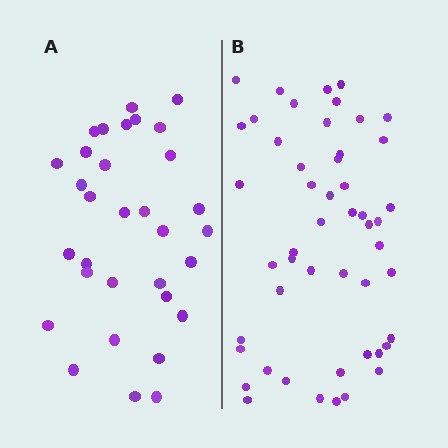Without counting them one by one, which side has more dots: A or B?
Region B (the right region) has more dots.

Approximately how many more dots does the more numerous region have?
Region B has approximately 20 more dots than region A.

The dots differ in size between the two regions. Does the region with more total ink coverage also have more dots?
No. Region A has more total ink coverage because its dots are larger, but region B actually contains more individual dots. Total area can be misleading — the number of items is what matters here.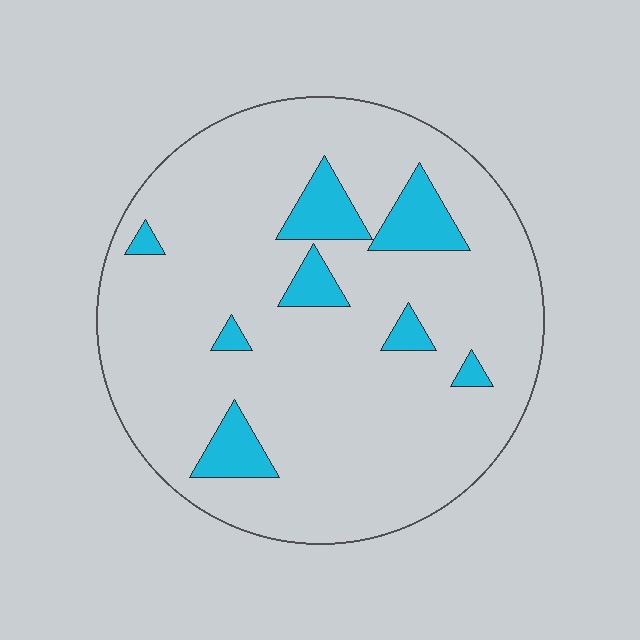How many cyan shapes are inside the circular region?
8.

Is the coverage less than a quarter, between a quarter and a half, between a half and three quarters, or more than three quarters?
Less than a quarter.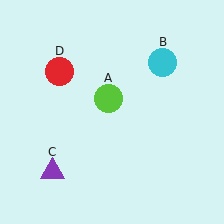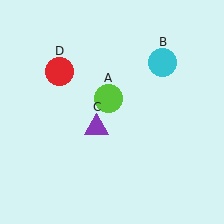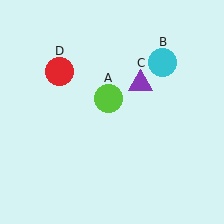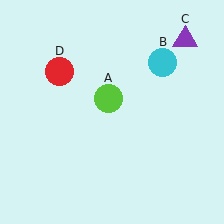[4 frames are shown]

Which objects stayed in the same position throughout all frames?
Lime circle (object A) and cyan circle (object B) and red circle (object D) remained stationary.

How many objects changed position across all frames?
1 object changed position: purple triangle (object C).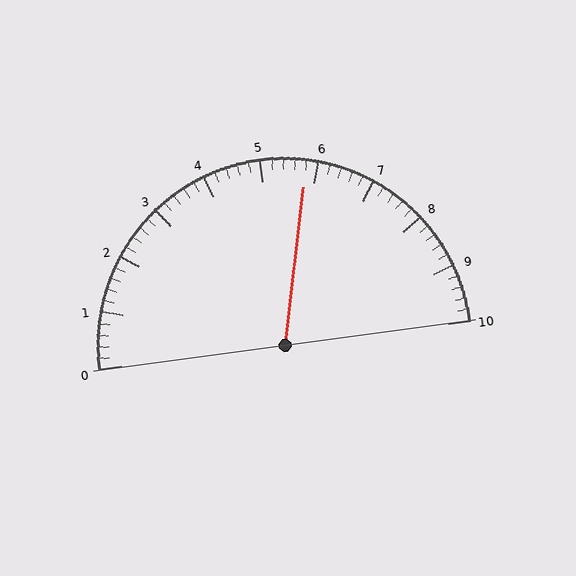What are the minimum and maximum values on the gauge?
The gauge ranges from 0 to 10.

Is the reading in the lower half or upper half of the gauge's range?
The reading is in the upper half of the range (0 to 10).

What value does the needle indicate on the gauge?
The needle indicates approximately 5.8.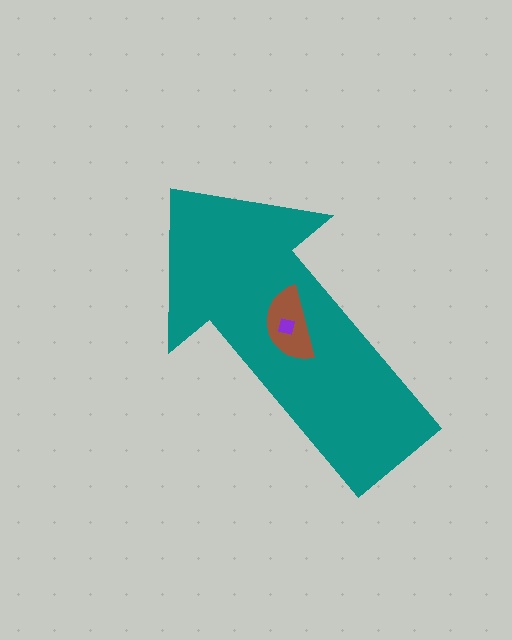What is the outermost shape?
The teal arrow.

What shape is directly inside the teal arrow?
The brown semicircle.